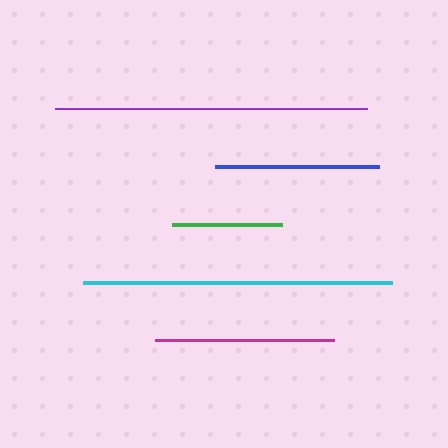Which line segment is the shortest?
The green line is the shortest at approximately 110 pixels.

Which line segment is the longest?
The purple line is the longest at approximately 312 pixels.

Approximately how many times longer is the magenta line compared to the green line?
The magenta line is approximately 1.6 times the length of the green line.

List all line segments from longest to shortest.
From longest to shortest: purple, cyan, magenta, blue, green.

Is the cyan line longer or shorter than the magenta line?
The cyan line is longer than the magenta line.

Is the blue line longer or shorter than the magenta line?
The magenta line is longer than the blue line.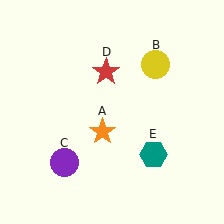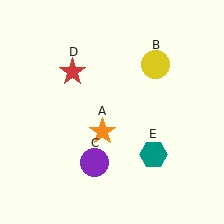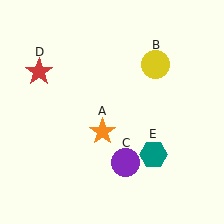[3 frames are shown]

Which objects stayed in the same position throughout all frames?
Orange star (object A) and yellow circle (object B) and teal hexagon (object E) remained stationary.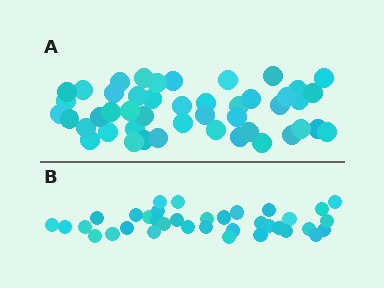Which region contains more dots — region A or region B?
Region A (the top region) has more dots.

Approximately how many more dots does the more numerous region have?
Region A has roughly 10 or so more dots than region B.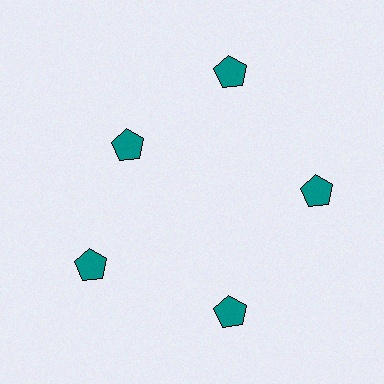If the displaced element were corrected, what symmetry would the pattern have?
It would have 5-fold rotational symmetry — the pattern would map onto itself every 72 degrees.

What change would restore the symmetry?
The symmetry would be restored by moving it outward, back onto the ring so that all 5 pentagons sit at equal angles and equal distance from the center.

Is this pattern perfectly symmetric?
No. The 5 teal pentagons are arranged in a ring, but one element near the 10 o'clock position is pulled inward toward the center, breaking the 5-fold rotational symmetry.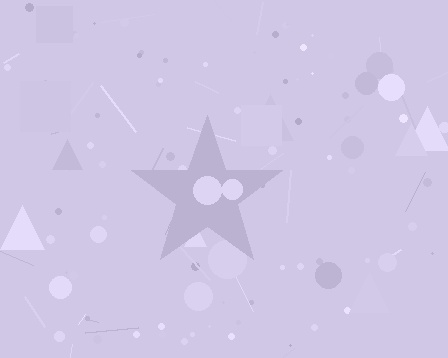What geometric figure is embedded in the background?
A star is embedded in the background.